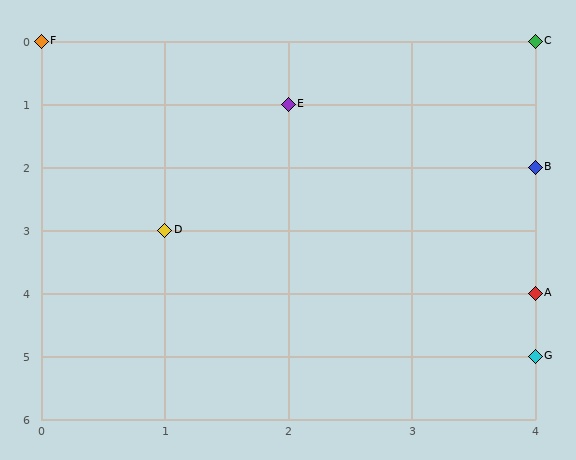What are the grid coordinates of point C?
Point C is at grid coordinates (4, 0).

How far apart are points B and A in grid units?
Points B and A are 2 rows apart.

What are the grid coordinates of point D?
Point D is at grid coordinates (1, 3).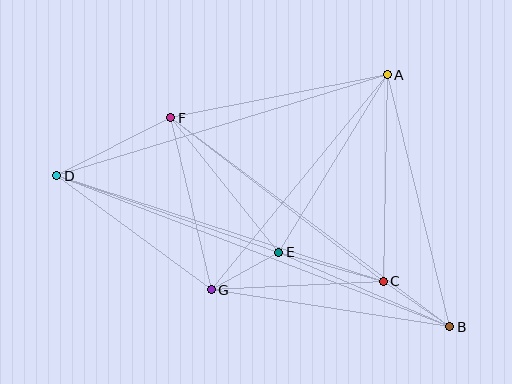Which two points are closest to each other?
Points E and G are closest to each other.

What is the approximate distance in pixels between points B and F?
The distance between B and F is approximately 348 pixels.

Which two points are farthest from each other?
Points B and D are farthest from each other.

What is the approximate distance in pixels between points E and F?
The distance between E and F is approximately 172 pixels.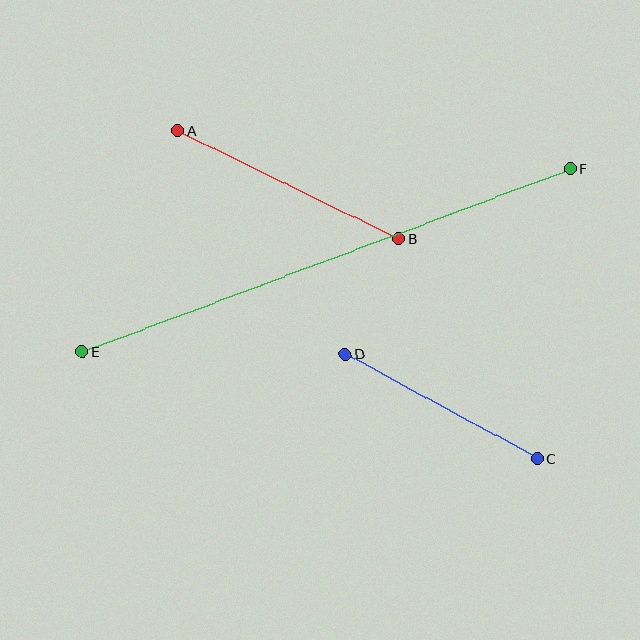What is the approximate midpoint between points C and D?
The midpoint is at approximately (441, 407) pixels.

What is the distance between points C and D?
The distance is approximately 219 pixels.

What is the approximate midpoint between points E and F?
The midpoint is at approximately (326, 261) pixels.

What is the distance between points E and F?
The distance is approximately 521 pixels.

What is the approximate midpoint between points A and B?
The midpoint is at approximately (288, 185) pixels.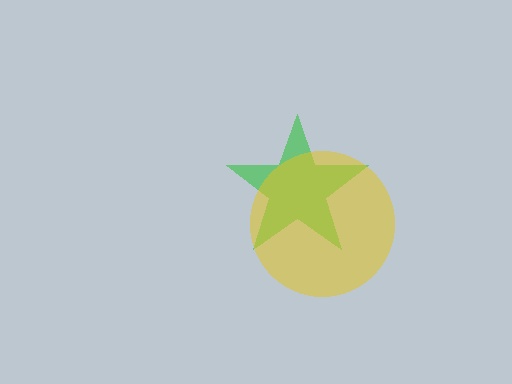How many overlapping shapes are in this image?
There are 2 overlapping shapes in the image.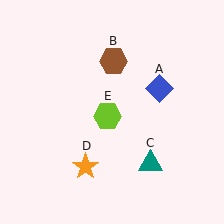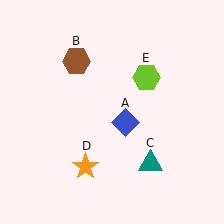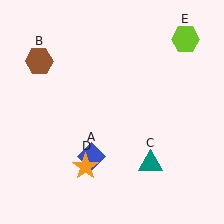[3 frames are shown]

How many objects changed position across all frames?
3 objects changed position: blue diamond (object A), brown hexagon (object B), lime hexagon (object E).